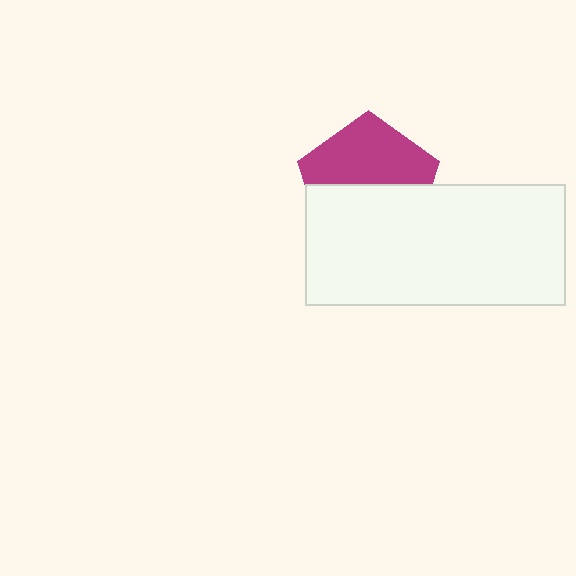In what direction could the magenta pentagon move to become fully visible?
The magenta pentagon could move up. That would shift it out from behind the white rectangle entirely.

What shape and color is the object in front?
The object in front is a white rectangle.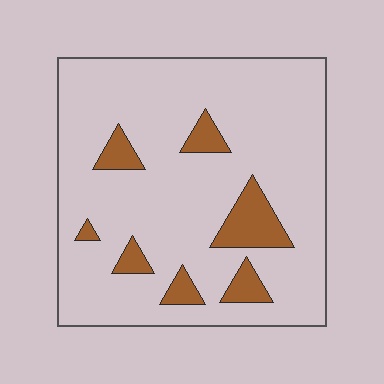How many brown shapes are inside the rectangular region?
7.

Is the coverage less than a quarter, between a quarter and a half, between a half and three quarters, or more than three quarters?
Less than a quarter.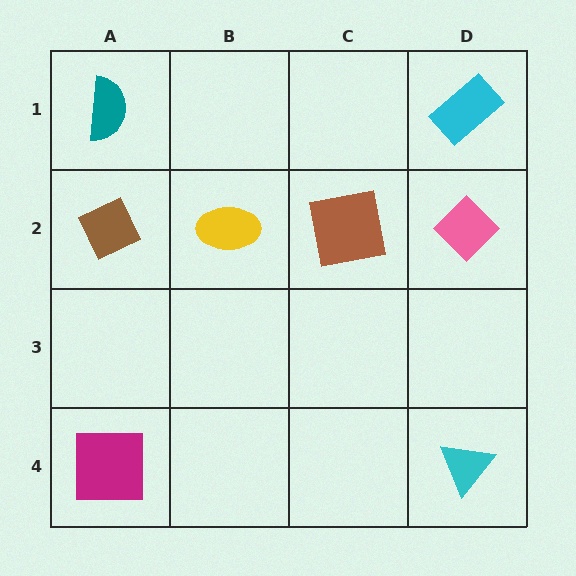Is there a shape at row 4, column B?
No, that cell is empty.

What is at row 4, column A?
A magenta square.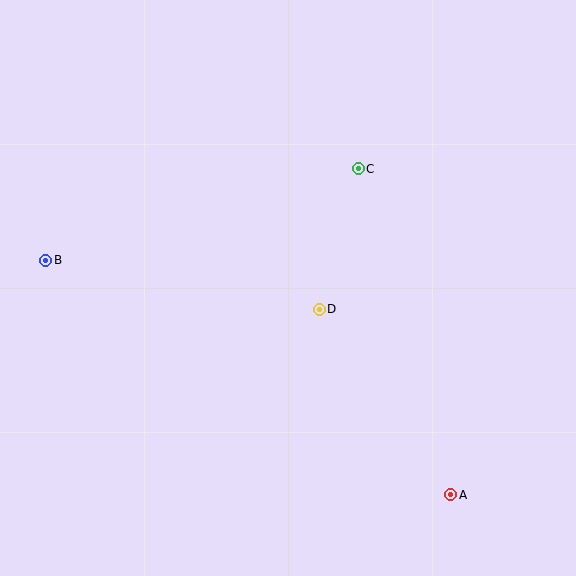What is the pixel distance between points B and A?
The distance between B and A is 468 pixels.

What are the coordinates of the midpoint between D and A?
The midpoint between D and A is at (385, 402).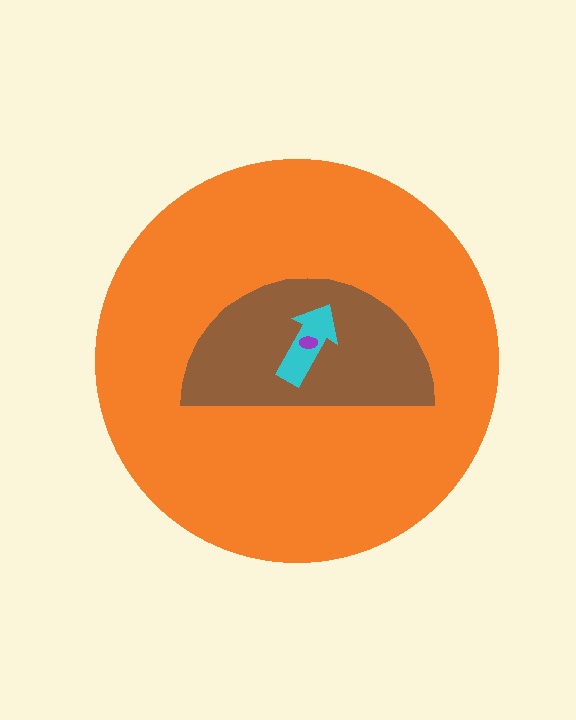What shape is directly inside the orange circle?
The brown semicircle.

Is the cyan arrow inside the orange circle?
Yes.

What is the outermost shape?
The orange circle.